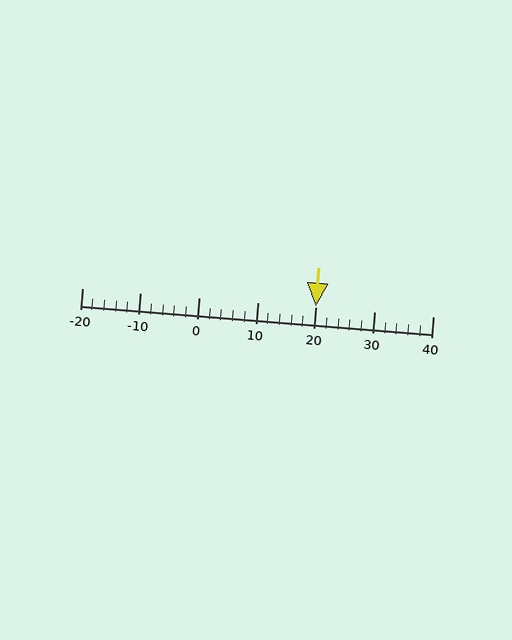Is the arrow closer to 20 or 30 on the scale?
The arrow is closer to 20.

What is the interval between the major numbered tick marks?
The major tick marks are spaced 10 units apart.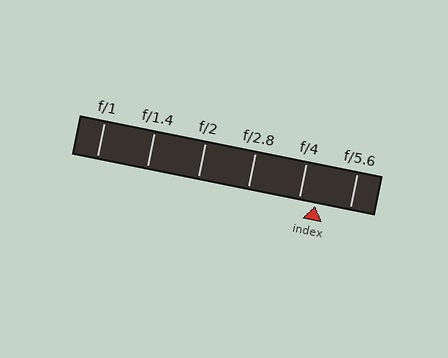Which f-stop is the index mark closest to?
The index mark is closest to f/4.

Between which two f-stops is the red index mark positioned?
The index mark is between f/4 and f/5.6.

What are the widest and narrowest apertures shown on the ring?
The widest aperture shown is f/1 and the narrowest is f/5.6.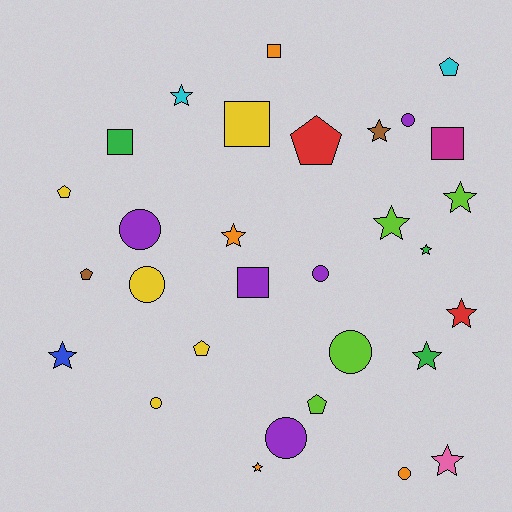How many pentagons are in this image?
There are 6 pentagons.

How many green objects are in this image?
There are 3 green objects.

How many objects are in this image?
There are 30 objects.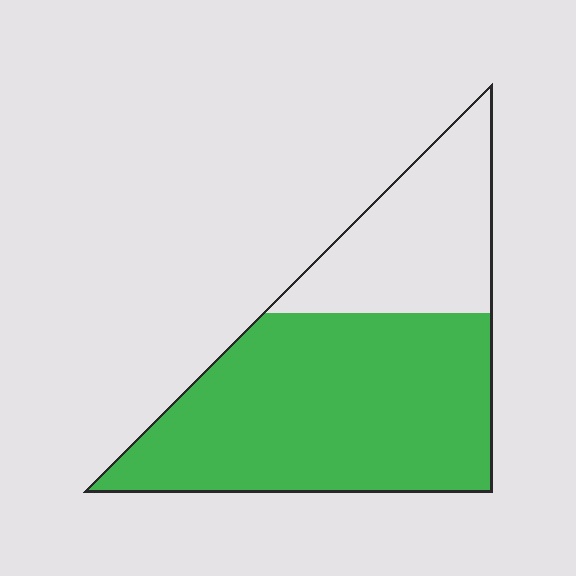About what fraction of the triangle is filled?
About two thirds (2/3).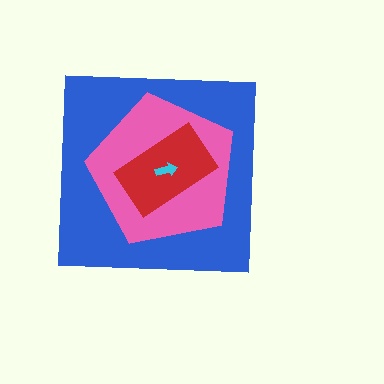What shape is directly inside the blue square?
The pink pentagon.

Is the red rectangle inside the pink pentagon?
Yes.